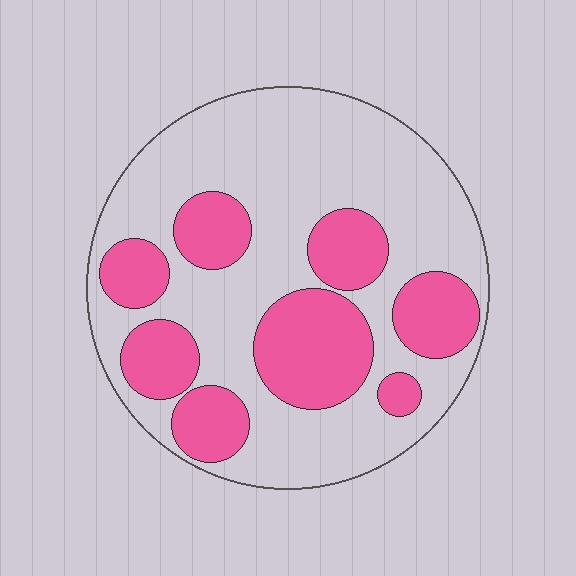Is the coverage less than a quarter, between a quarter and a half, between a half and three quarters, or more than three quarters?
Between a quarter and a half.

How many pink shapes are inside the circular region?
8.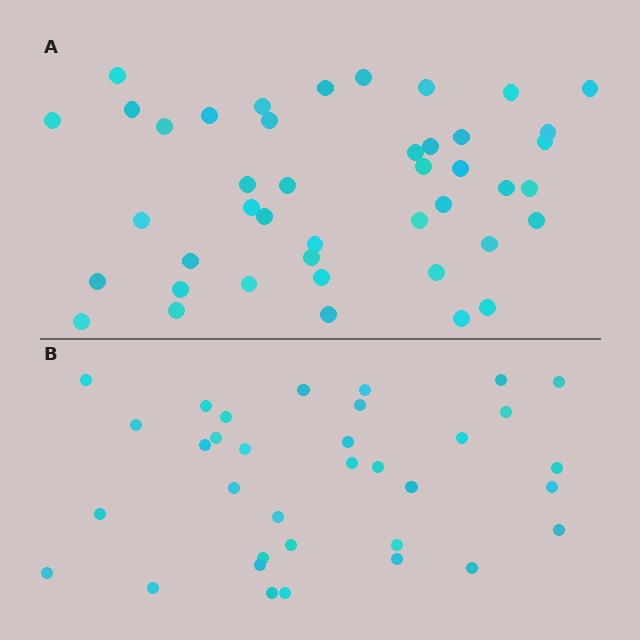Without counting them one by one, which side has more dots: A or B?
Region A (the top region) has more dots.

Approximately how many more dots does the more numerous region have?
Region A has roughly 8 or so more dots than region B.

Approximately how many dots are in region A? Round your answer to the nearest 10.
About 40 dots. (The exact count is 43, which rounds to 40.)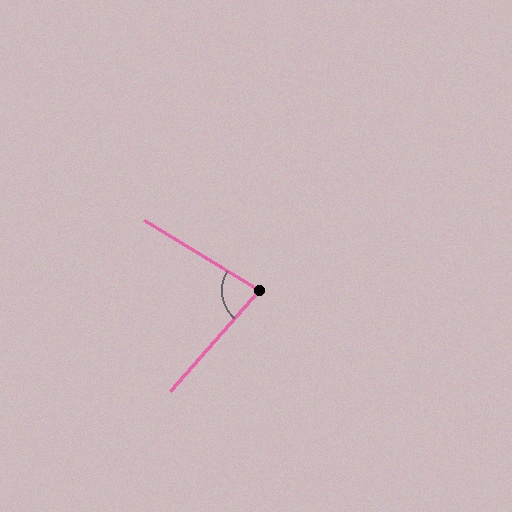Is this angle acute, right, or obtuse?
It is acute.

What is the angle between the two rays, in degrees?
Approximately 80 degrees.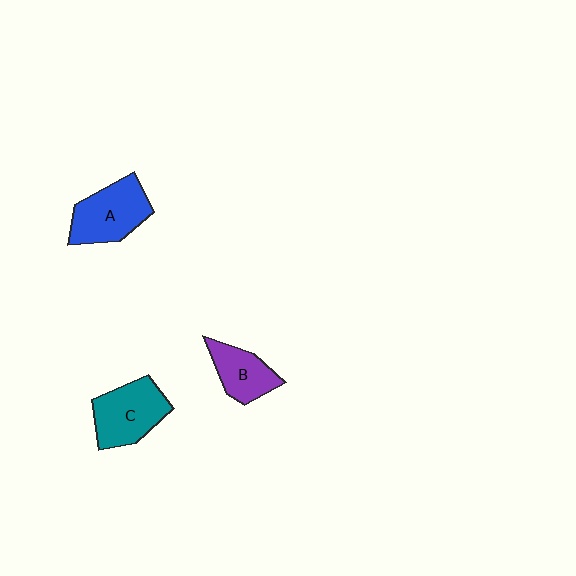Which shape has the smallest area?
Shape B (purple).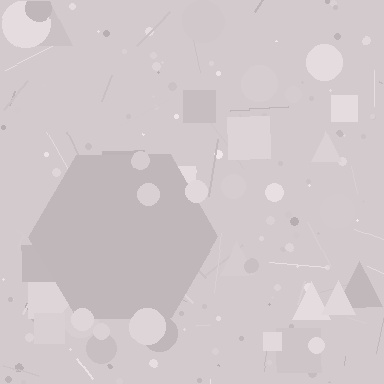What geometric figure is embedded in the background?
A hexagon is embedded in the background.